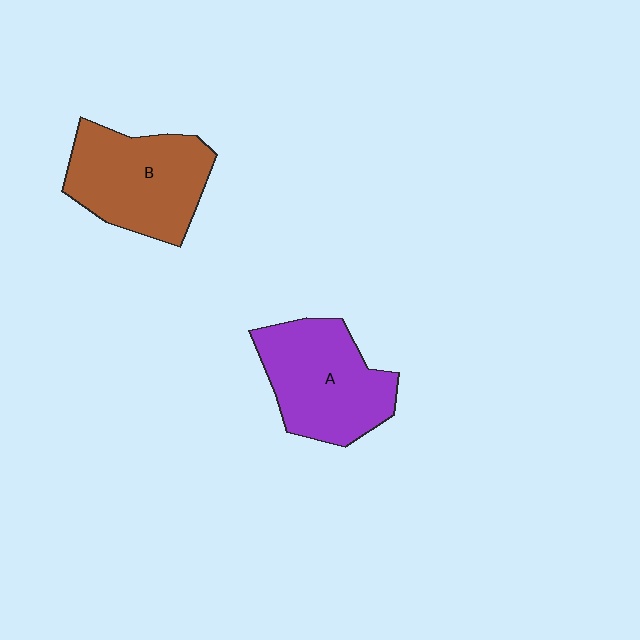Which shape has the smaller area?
Shape A (purple).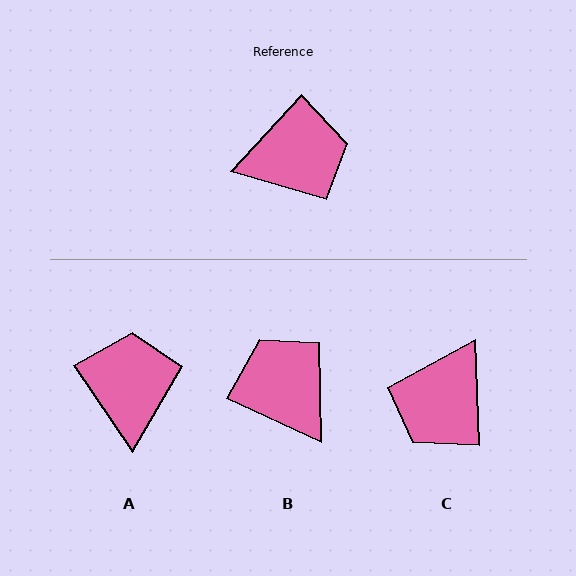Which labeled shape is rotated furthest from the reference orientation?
C, about 135 degrees away.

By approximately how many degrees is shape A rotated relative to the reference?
Approximately 76 degrees counter-clockwise.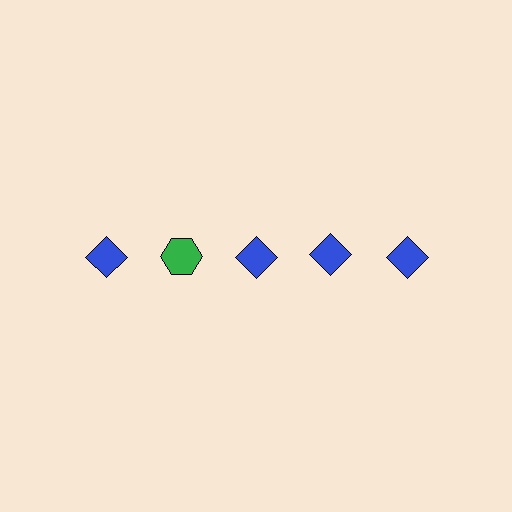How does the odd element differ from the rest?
It differs in both color (green instead of blue) and shape (hexagon instead of diamond).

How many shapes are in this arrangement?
There are 5 shapes arranged in a grid pattern.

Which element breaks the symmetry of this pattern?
The green hexagon in the top row, second from left column breaks the symmetry. All other shapes are blue diamonds.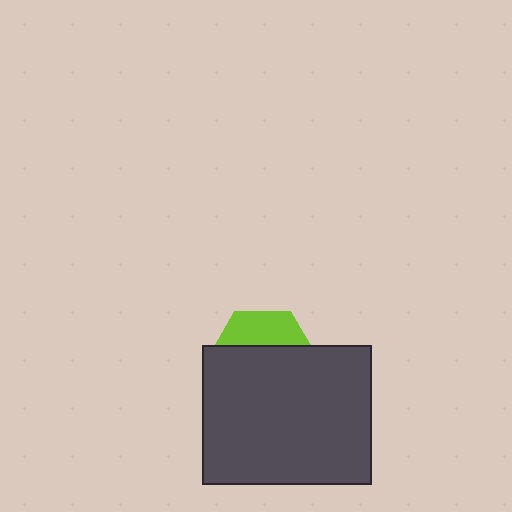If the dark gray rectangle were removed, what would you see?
You would see the complete lime hexagon.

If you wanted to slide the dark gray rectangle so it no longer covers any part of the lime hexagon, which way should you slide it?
Slide it down — that is the most direct way to separate the two shapes.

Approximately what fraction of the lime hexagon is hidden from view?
Roughly 69% of the lime hexagon is hidden behind the dark gray rectangle.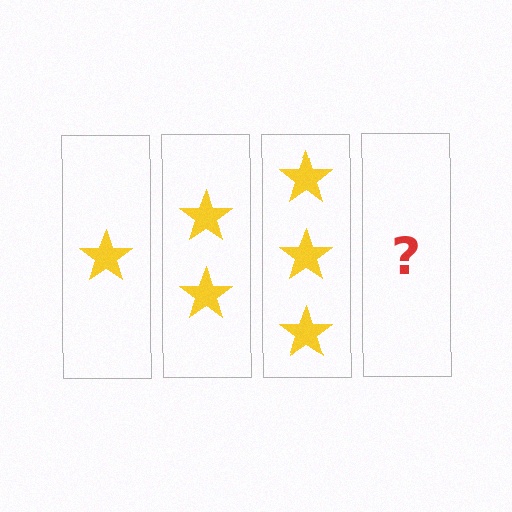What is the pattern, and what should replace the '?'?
The pattern is that each step adds one more star. The '?' should be 4 stars.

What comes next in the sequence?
The next element should be 4 stars.